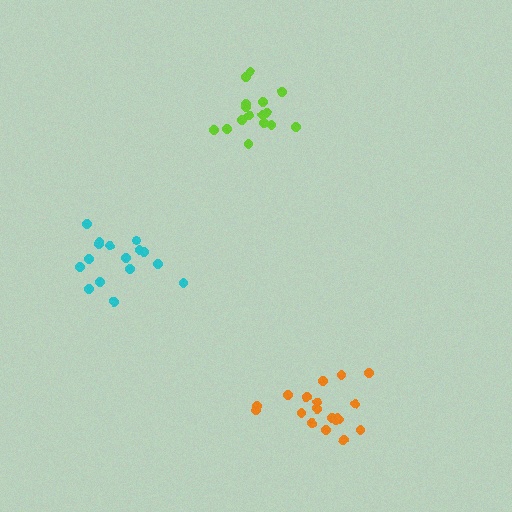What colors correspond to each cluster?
The clusters are colored: cyan, lime, orange.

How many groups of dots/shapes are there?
There are 3 groups.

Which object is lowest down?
The orange cluster is bottommost.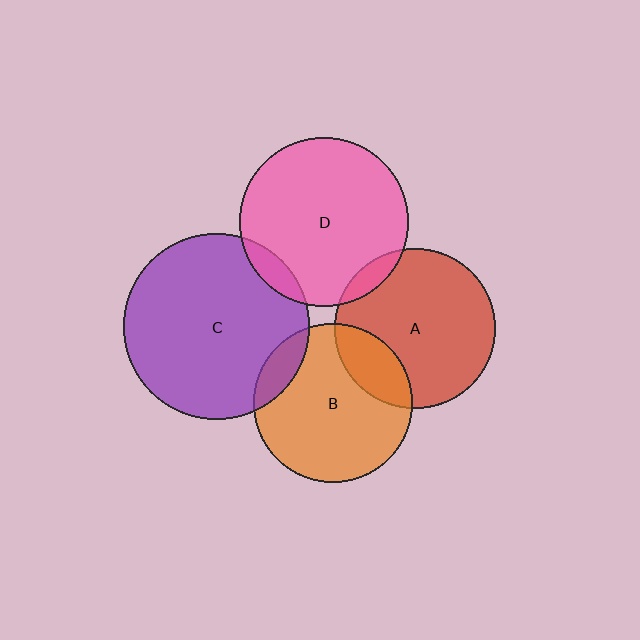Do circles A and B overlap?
Yes.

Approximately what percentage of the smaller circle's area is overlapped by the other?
Approximately 20%.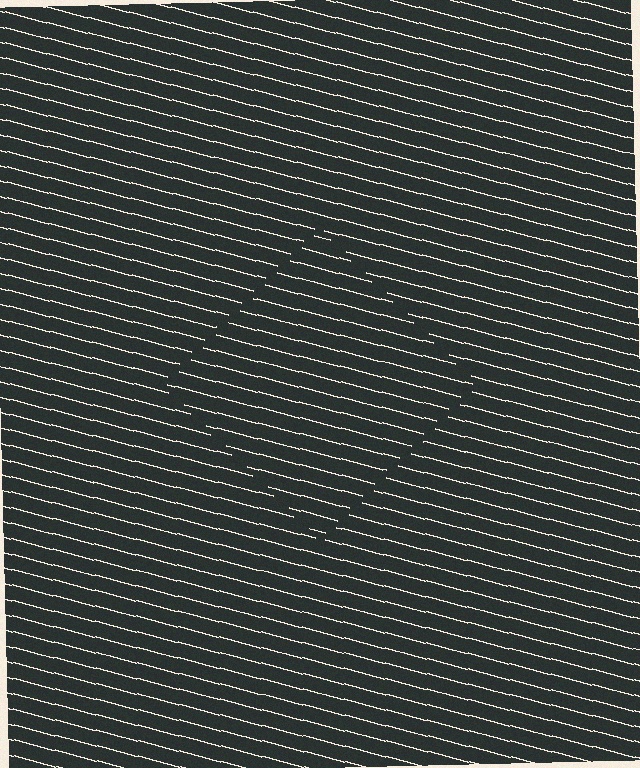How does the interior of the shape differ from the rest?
The interior of the shape contains the same grating, shifted by half a period — the contour is defined by the phase discontinuity where line-ends from the inner and outer gratings abut.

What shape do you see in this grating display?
An illusory square. The interior of the shape contains the same grating, shifted by half a period — the contour is defined by the phase discontinuity where line-ends from the inner and outer gratings abut.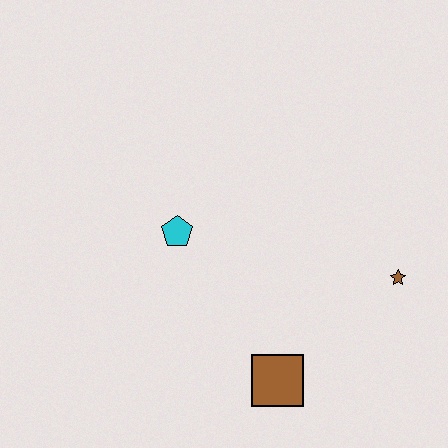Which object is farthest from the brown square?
The cyan pentagon is farthest from the brown square.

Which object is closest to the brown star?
The brown square is closest to the brown star.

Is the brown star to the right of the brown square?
Yes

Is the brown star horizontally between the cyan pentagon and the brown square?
No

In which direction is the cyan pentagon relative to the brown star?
The cyan pentagon is to the left of the brown star.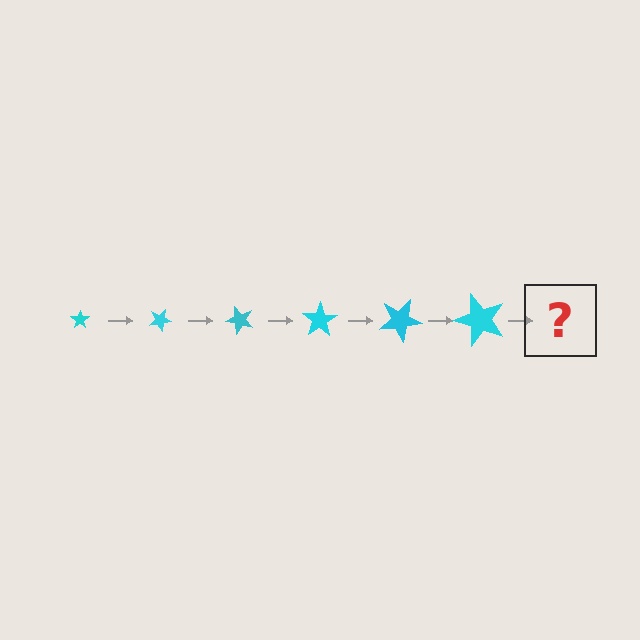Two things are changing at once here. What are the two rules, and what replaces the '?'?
The two rules are that the star grows larger each step and it rotates 25 degrees each step. The '?' should be a star, larger than the previous one and rotated 150 degrees from the start.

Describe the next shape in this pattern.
It should be a star, larger than the previous one and rotated 150 degrees from the start.